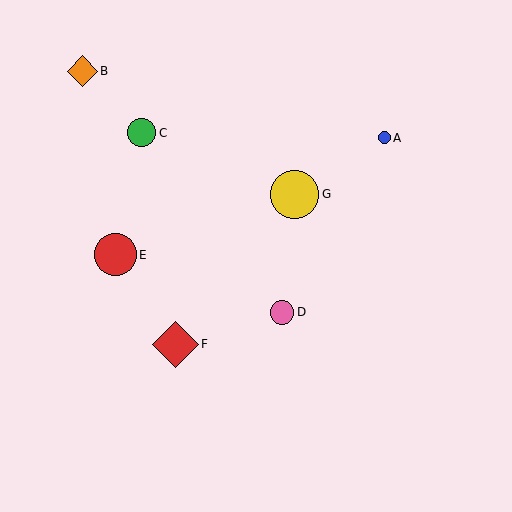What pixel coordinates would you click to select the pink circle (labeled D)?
Click at (282, 312) to select the pink circle D.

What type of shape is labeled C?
Shape C is a green circle.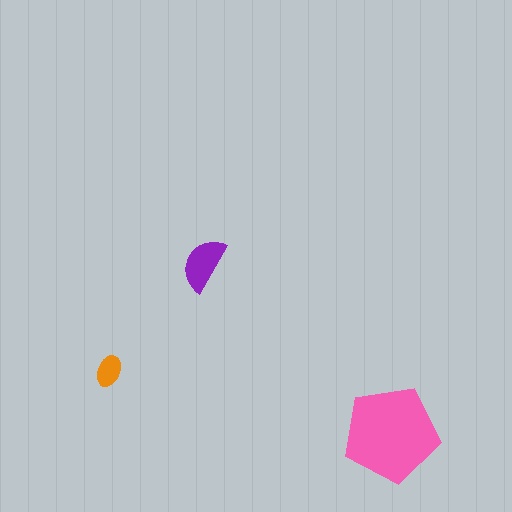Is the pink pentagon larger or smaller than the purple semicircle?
Larger.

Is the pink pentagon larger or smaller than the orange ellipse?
Larger.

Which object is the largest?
The pink pentagon.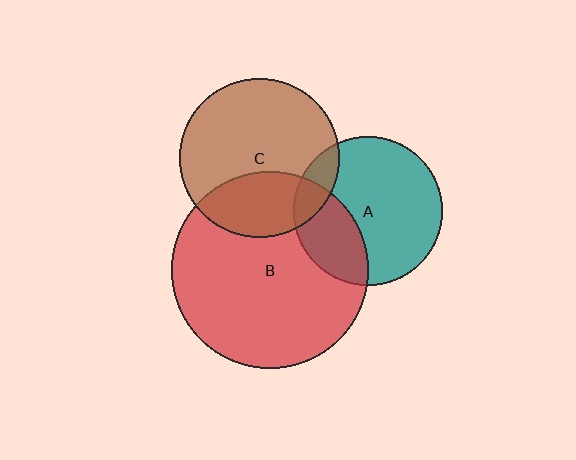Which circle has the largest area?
Circle B (red).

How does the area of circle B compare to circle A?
Approximately 1.8 times.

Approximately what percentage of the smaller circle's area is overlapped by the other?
Approximately 30%.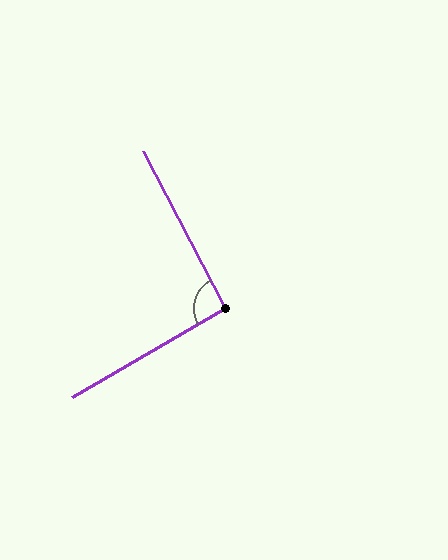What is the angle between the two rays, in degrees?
Approximately 93 degrees.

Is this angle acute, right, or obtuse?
It is approximately a right angle.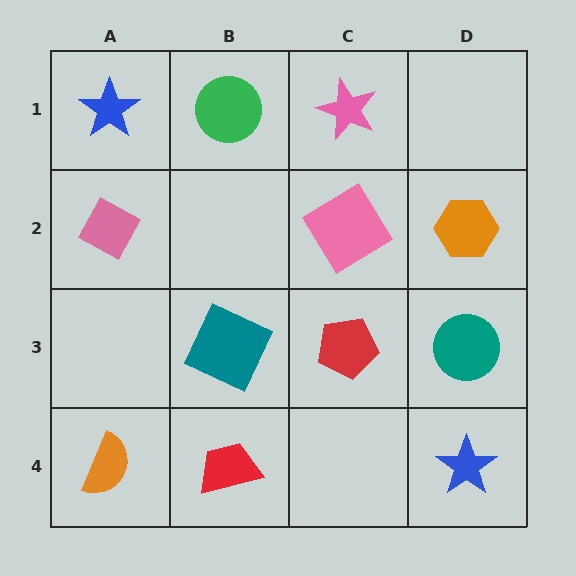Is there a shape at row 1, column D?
No, that cell is empty.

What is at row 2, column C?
A pink diamond.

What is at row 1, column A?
A blue star.